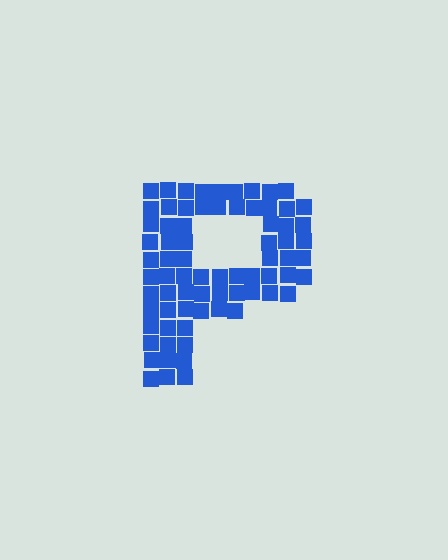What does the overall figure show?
The overall figure shows the letter P.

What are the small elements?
The small elements are squares.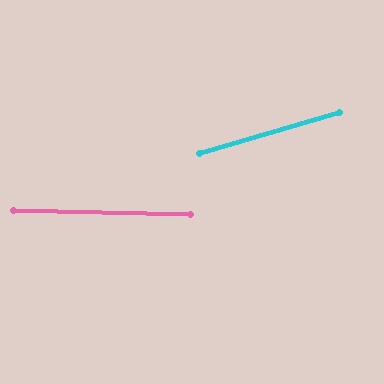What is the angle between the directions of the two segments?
Approximately 18 degrees.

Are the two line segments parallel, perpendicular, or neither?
Neither parallel nor perpendicular — they differ by about 18°.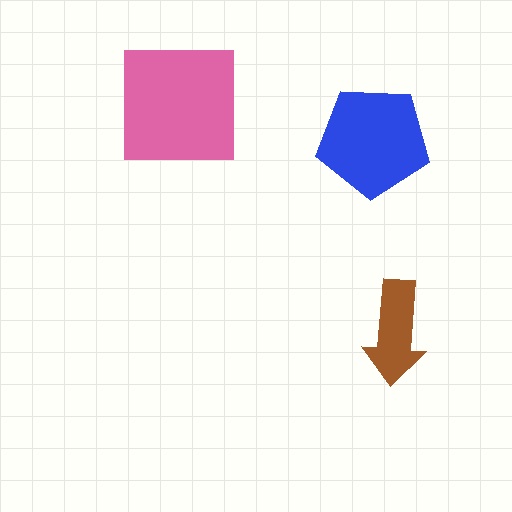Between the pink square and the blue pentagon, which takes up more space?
The pink square.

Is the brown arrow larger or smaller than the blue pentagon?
Smaller.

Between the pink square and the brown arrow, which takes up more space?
The pink square.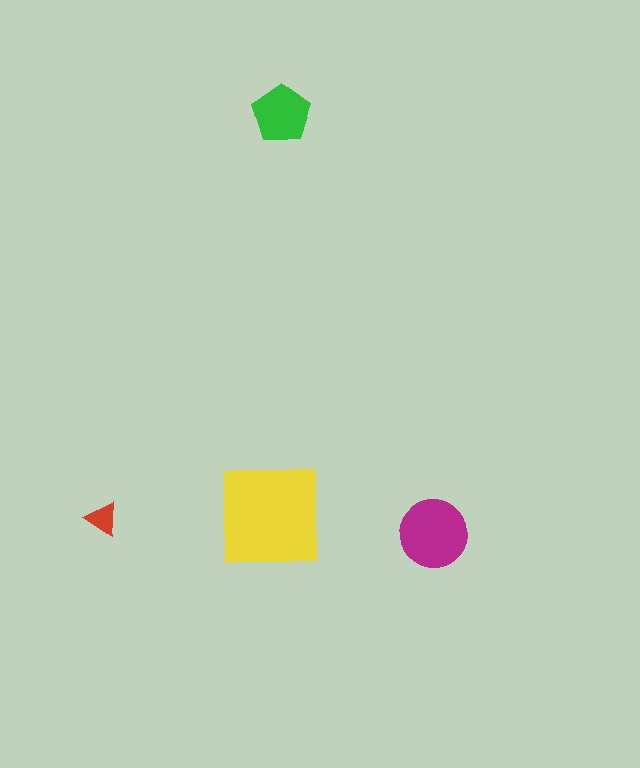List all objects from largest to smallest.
The yellow square, the magenta circle, the green pentagon, the red triangle.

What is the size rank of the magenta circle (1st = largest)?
2nd.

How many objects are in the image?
There are 4 objects in the image.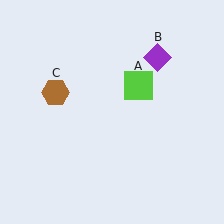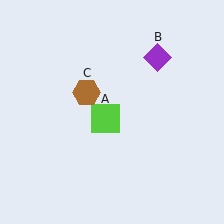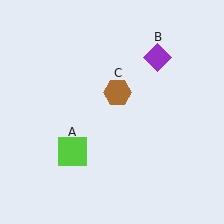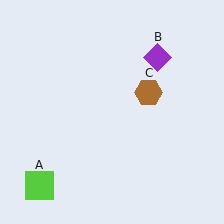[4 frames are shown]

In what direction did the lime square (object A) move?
The lime square (object A) moved down and to the left.